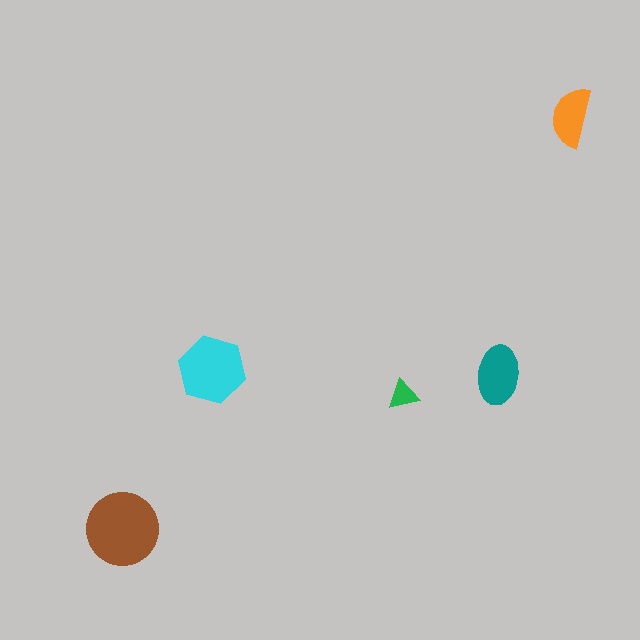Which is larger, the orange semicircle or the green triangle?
The orange semicircle.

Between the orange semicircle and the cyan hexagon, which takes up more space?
The cyan hexagon.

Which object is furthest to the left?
The brown circle is leftmost.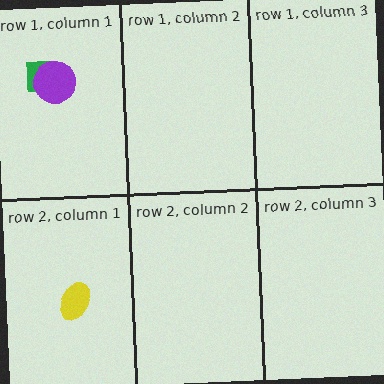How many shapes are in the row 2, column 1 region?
1.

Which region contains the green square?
The row 1, column 1 region.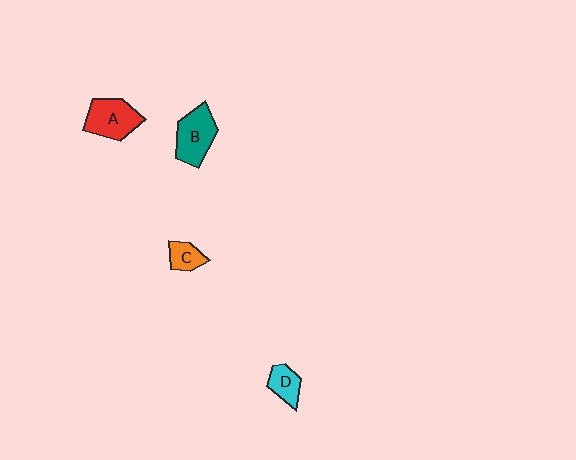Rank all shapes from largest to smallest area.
From largest to smallest: B (teal), A (red), D (cyan), C (orange).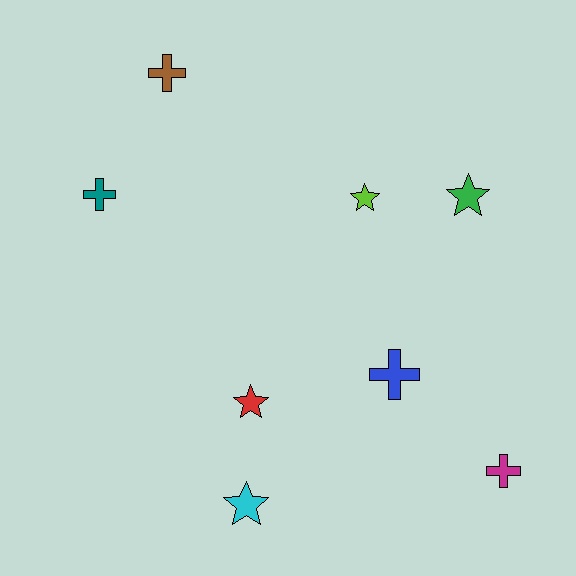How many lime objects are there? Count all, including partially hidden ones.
There is 1 lime object.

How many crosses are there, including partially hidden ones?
There are 4 crosses.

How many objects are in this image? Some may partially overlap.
There are 8 objects.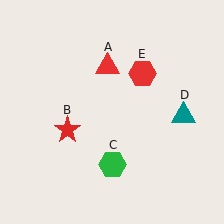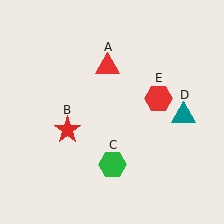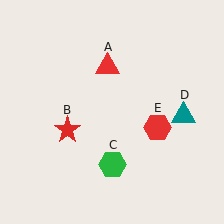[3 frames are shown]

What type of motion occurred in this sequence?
The red hexagon (object E) rotated clockwise around the center of the scene.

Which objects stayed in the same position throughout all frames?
Red triangle (object A) and red star (object B) and green hexagon (object C) and teal triangle (object D) remained stationary.